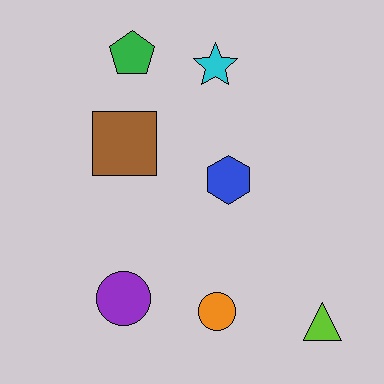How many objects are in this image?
There are 7 objects.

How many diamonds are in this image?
There are no diamonds.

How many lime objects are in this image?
There is 1 lime object.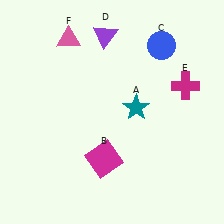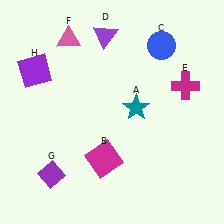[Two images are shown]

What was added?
A purple diamond (G), a purple square (H) were added in Image 2.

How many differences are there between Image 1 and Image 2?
There are 2 differences between the two images.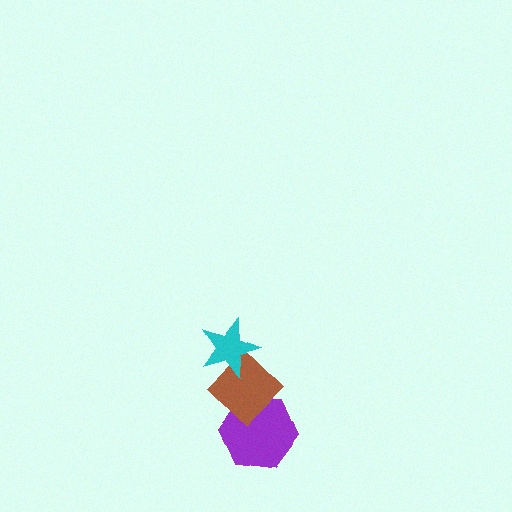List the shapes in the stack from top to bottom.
From top to bottom: the cyan star, the brown diamond, the purple hexagon.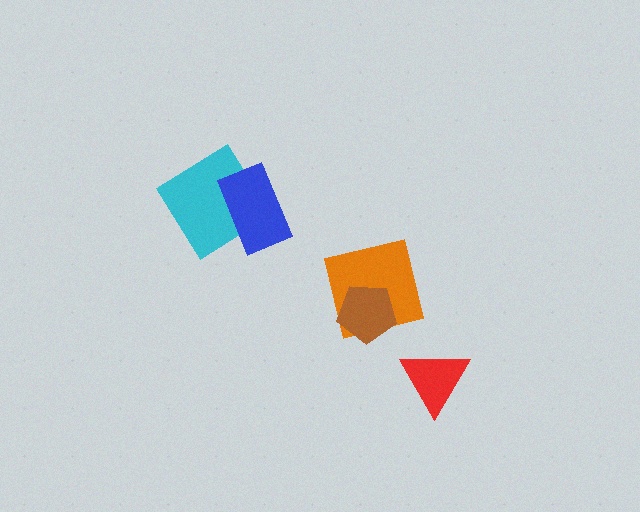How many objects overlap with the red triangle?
0 objects overlap with the red triangle.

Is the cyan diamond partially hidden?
Yes, it is partially covered by another shape.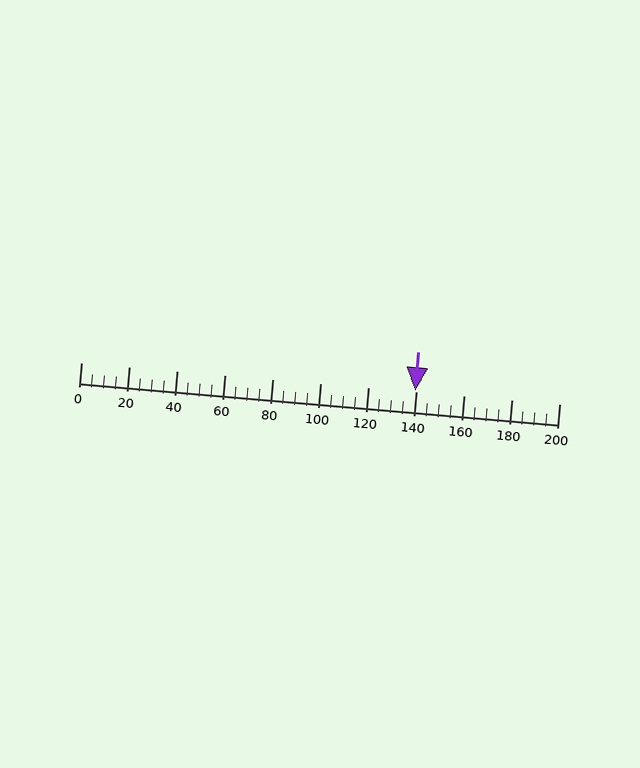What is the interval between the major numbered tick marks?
The major tick marks are spaced 20 units apart.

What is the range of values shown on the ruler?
The ruler shows values from 0 to 200.